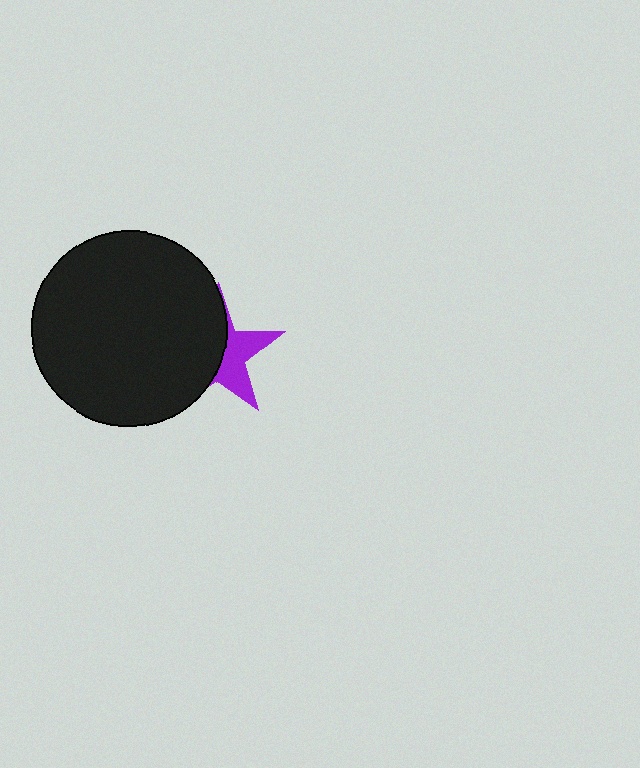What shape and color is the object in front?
The object in front is a black circle.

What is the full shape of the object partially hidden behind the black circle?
The partially hidden object is a purple star.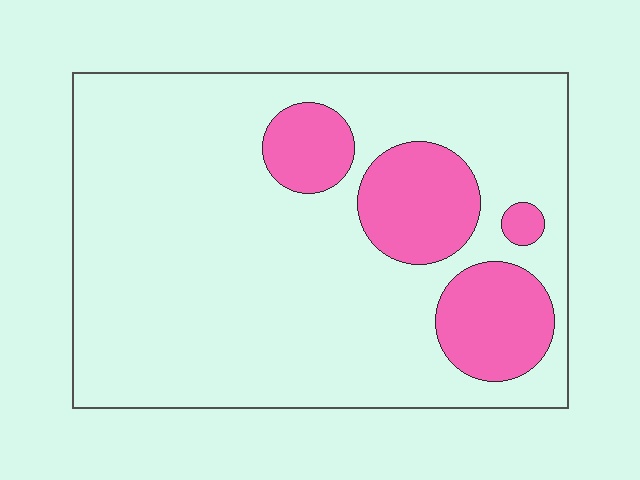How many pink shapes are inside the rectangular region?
4.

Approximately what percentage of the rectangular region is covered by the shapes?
Approximately 20%.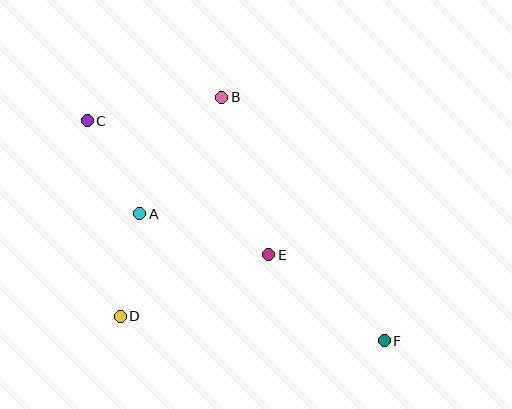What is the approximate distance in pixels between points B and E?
The distance between B and E is approximately 164 pixels.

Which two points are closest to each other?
Points A and D are closest to each other.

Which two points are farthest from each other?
Points C and F are farthest from each other.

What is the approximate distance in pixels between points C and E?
The distance between C and E is approximately 226 pixels.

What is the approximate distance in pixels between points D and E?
The distance between D and E is approximately 161 pixels.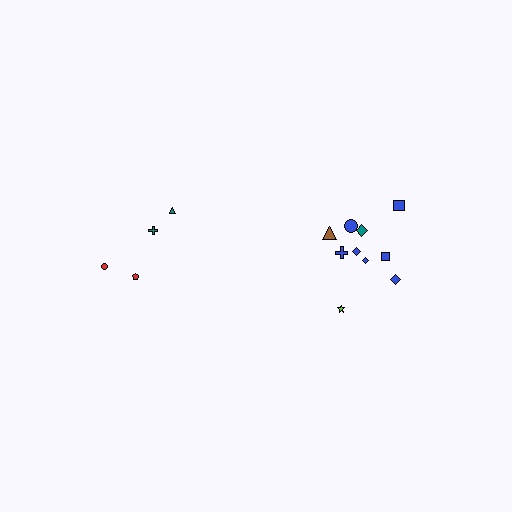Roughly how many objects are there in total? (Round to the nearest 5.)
Roughly 15 objects in total.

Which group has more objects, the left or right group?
The right group.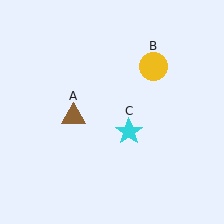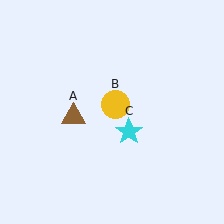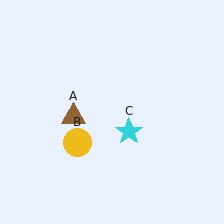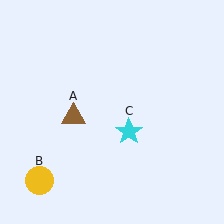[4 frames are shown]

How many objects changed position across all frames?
1 object changed position: yellow circle (object B).